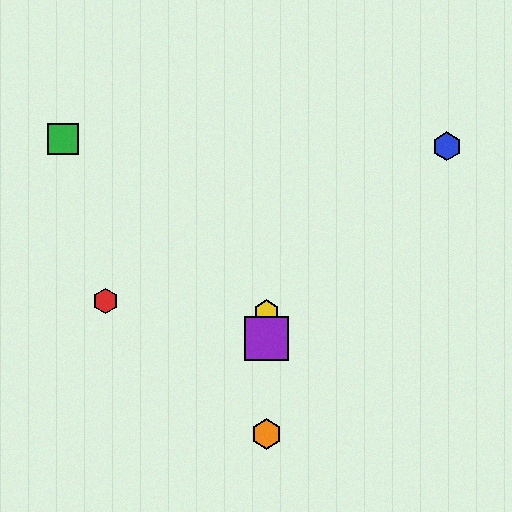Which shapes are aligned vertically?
The yellow hexagon, the purple square, the orange hexagon are aligned vertically.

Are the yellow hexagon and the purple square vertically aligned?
Yes, both are at x≈266.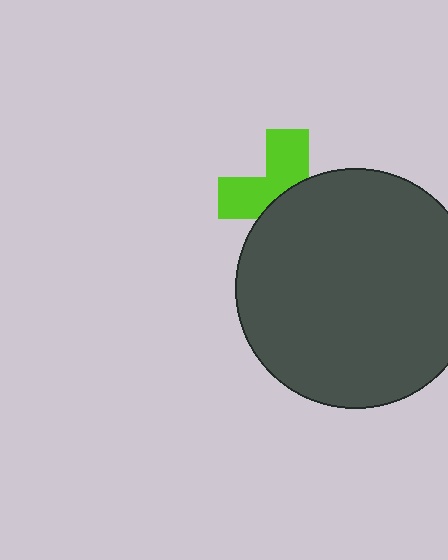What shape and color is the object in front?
The object in front is a dark gray circle.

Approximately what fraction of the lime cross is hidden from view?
Roughly 54% of the lime cross is hidden behind the dark gray circle.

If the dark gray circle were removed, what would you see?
You would see the complete lime cross.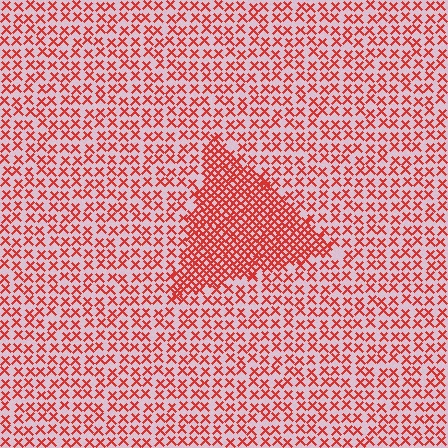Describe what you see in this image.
The image contains small red elements arranged at two different densities. A triangle-shaped region is visible where the elements are more densely packed than the surrounding area.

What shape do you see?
I see a triangle.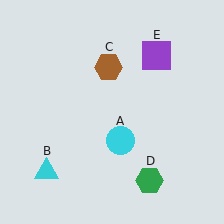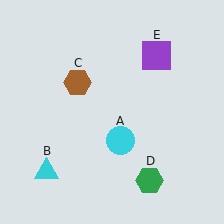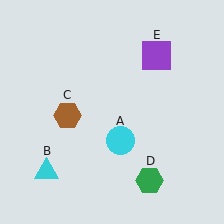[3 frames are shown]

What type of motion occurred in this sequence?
The brown hexagon (object C) rotated counterclockwise around the center of the scene.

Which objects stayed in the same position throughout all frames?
Cyan circle (object A) and cyan triangle (object B) and green hexagon (object D) and purple square (object E) remained stationary.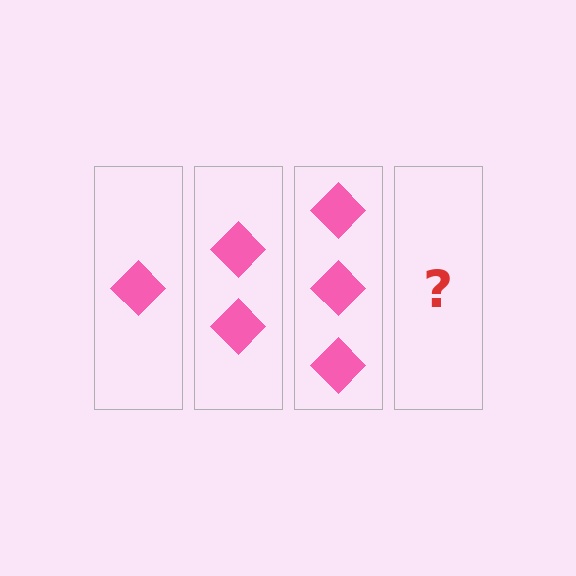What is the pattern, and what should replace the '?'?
The pattern is that each step adds one more diamond. The '?' should be 4 diamonds.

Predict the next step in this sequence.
The next step is 4 diamonds.